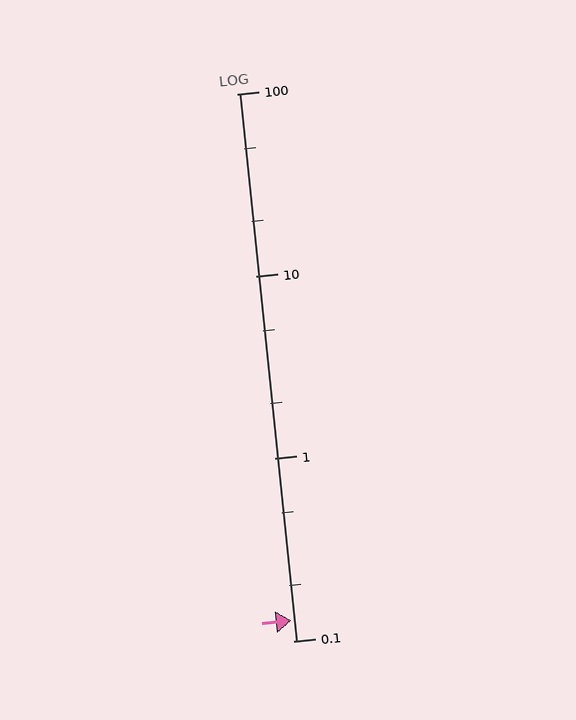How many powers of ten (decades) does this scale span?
The scale spans 3 decades, from 0.1 to 100.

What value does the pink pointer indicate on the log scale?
The pointer indicates approximately 0.13.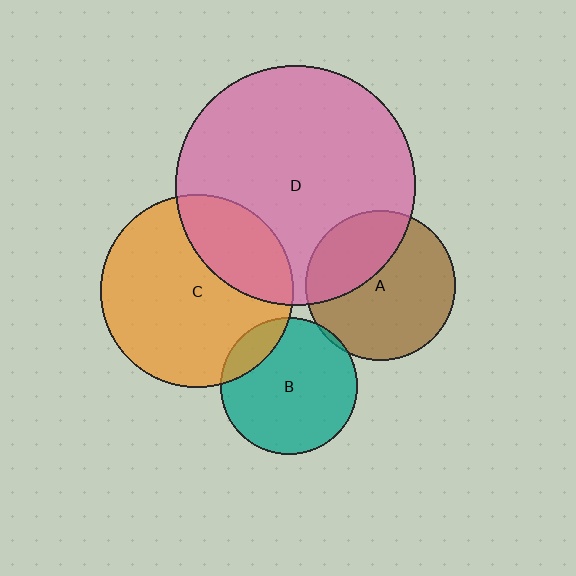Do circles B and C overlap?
Yes.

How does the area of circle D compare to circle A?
Approximately 2.5 times.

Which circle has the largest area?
Circle D (pink).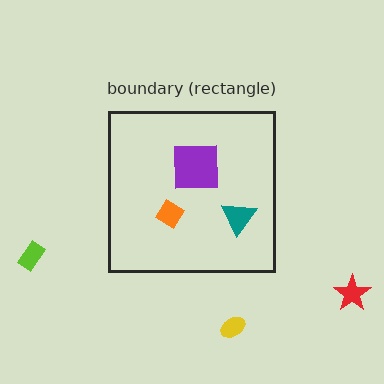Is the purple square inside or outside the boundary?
Inside.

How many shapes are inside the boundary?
3 inside, 3 outside.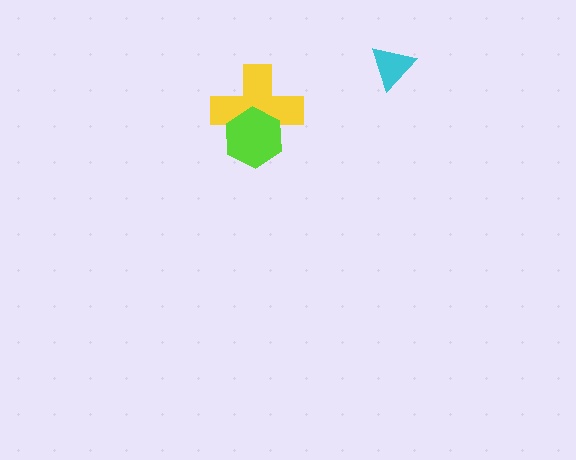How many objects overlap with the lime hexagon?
1 object overlaps with the lime hexagon.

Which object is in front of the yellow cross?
The lime hexagon is in front of the yellow cross.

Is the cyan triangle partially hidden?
No, no other shape covers it.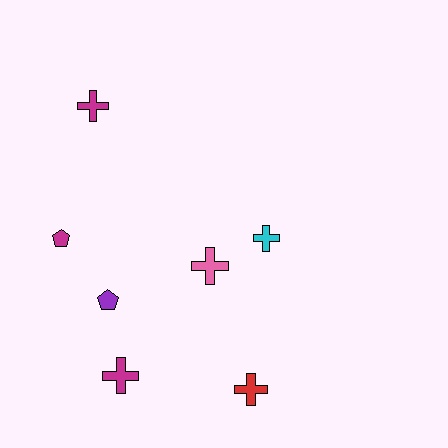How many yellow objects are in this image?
There are no yellow objects.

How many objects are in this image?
There are 7 objects.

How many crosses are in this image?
There are 5 crosses.